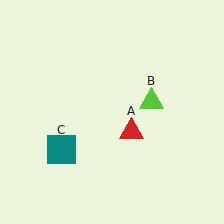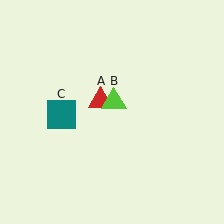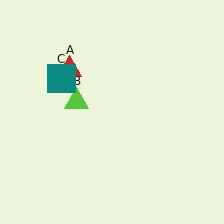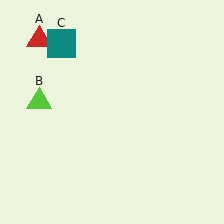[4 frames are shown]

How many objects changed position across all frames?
3 objects changed position: red triangle (object A), lime triangle (object B), teal square (object C).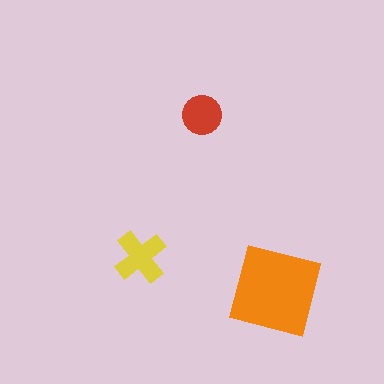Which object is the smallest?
The red circle.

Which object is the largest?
The orange square.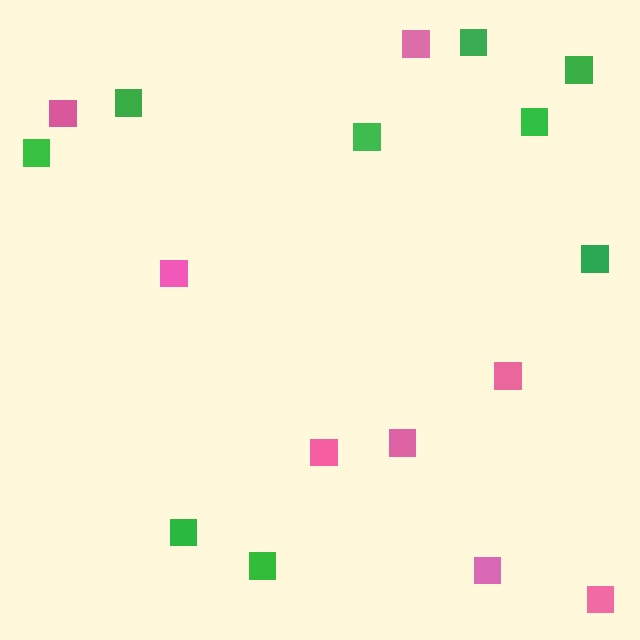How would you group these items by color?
There are 2 groups: one group of green squares (9) and one group of pink squares (8).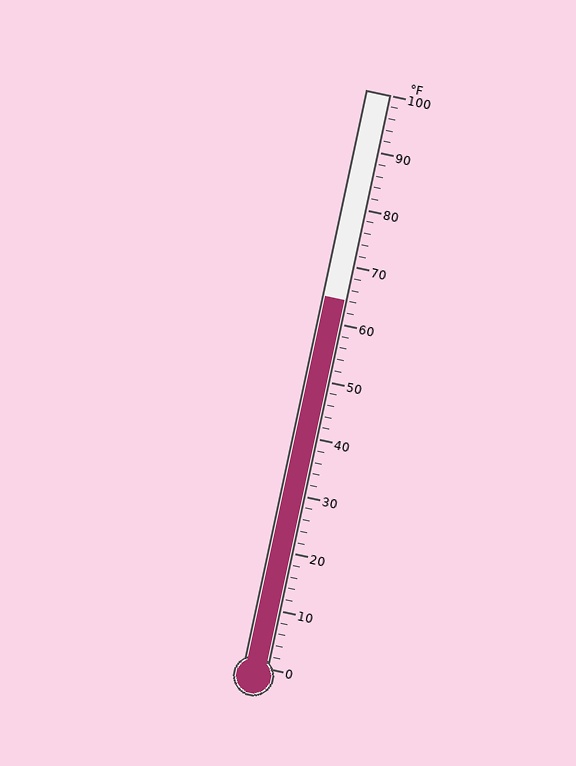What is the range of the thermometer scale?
The thermometer scale ranges from 0°F to 100°F.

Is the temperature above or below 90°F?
The temperature is below 90°F.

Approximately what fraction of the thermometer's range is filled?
The thermometer is filled to approximately 65% of its range.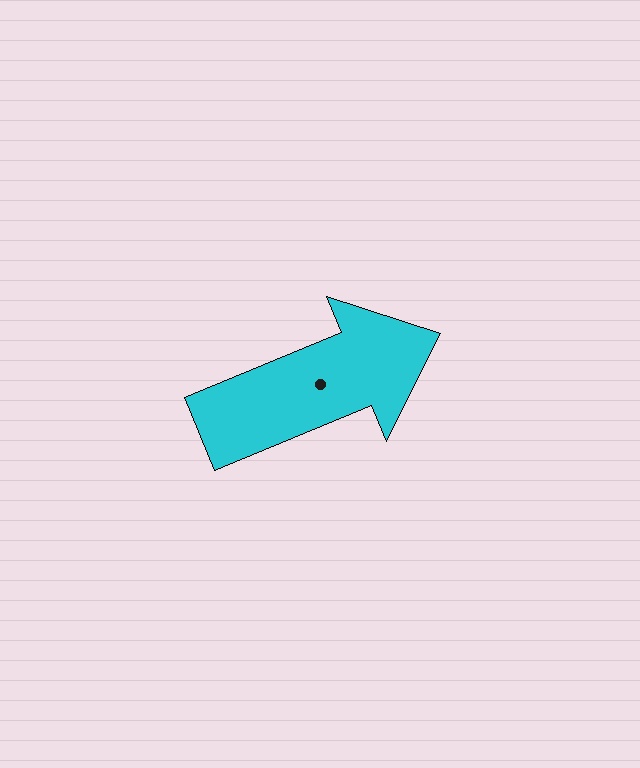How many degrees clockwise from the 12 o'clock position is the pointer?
Approximately 67 degrees.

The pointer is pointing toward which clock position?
Roughly 2 o'clock.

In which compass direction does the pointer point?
Northeast.